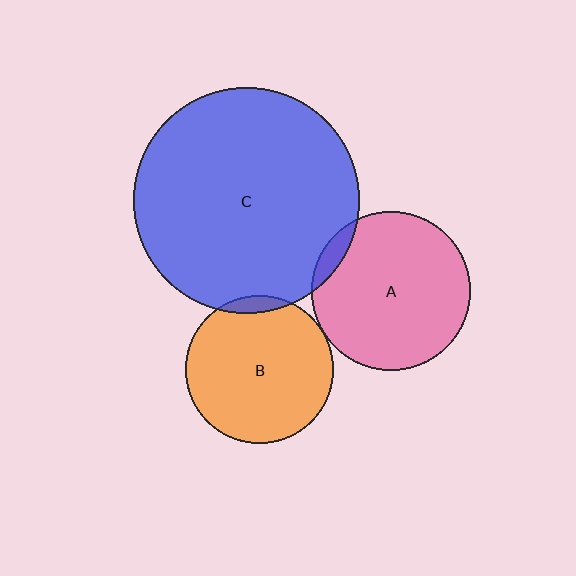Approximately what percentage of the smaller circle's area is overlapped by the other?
Approximately 5%.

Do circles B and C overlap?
Yes.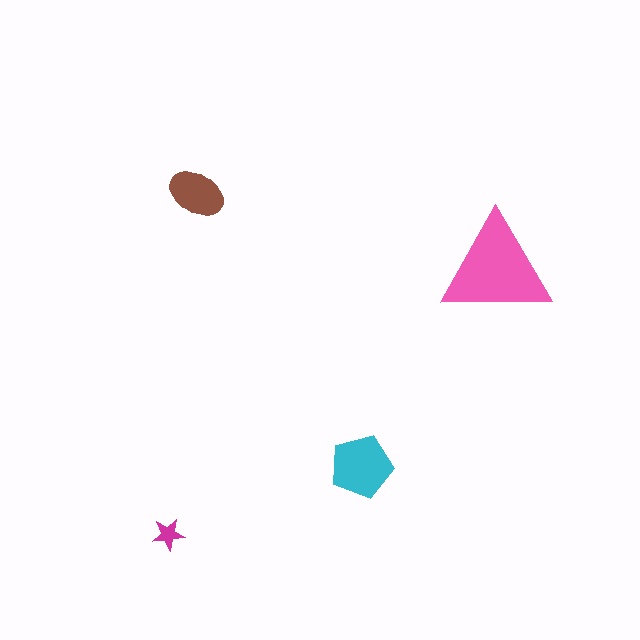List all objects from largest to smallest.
The pink triangle, the cyan pentagon, the brown ellipse, the magenta star.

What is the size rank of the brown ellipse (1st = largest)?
3rd.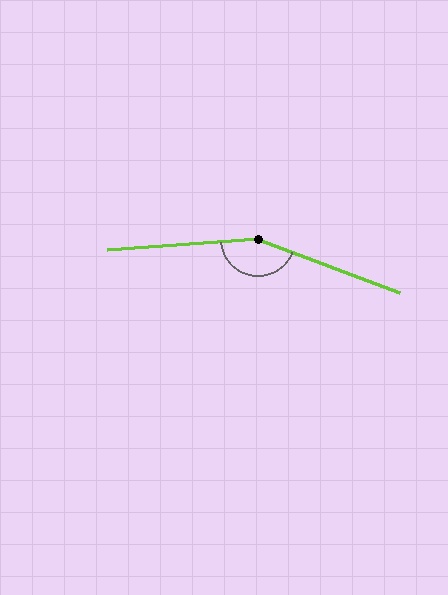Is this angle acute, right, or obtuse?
It is obtuse.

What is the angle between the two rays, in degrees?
Approximately 155 degrees.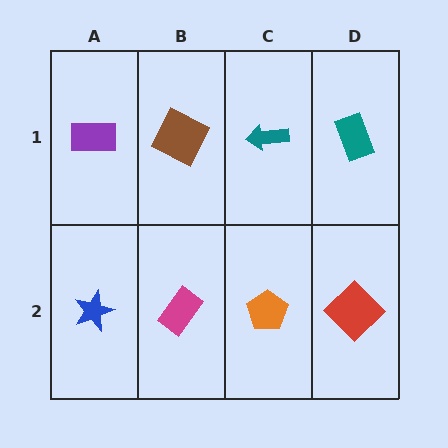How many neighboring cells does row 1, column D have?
2.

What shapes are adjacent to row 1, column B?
A magenta rectangle (row 2, column B), a purple rectangle (row 1, column A), a teal arrow (row 1, column C).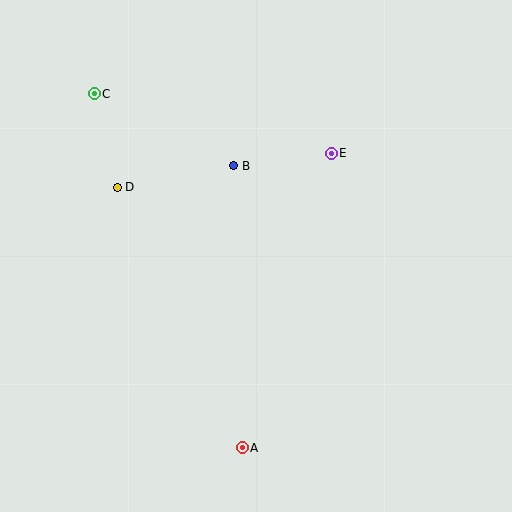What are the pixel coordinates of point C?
Point C is at (94, 94).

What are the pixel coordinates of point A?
Point A is at (242, 448).